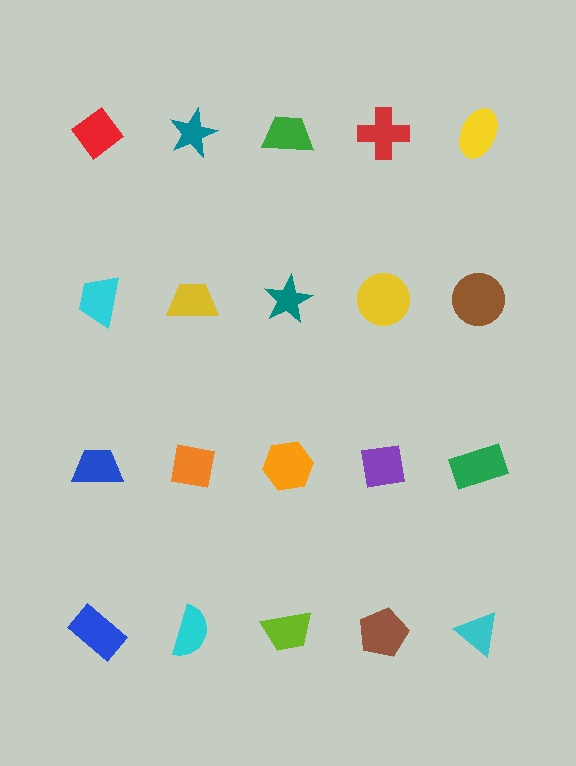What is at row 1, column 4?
A red cross.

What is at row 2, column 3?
A teal star.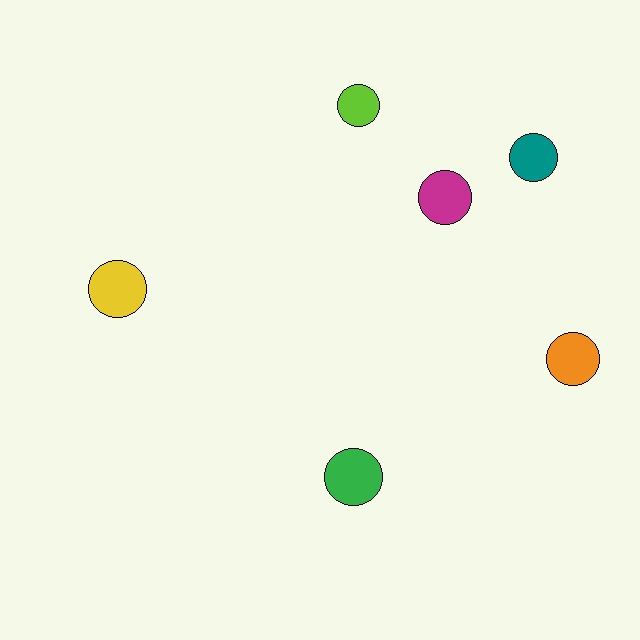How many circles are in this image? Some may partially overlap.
There are 6 circles.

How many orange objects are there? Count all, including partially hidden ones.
There is 1 orange object.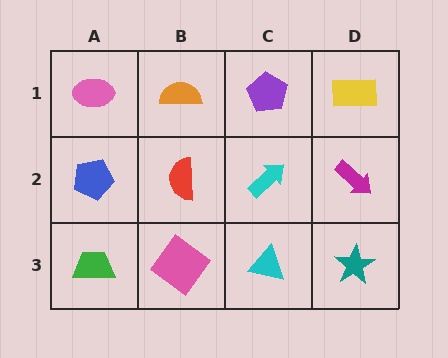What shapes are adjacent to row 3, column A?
A blue pentagon (row 2, column A), a pink diamond (row 3, column B).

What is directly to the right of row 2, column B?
A cyan arrow.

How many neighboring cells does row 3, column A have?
2.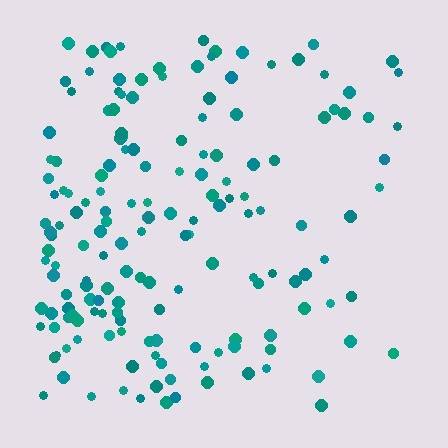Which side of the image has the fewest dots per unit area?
The right.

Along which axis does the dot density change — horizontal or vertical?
Horizontal.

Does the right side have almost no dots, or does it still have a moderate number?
Still a moderate number, just noticeably fewer than the left.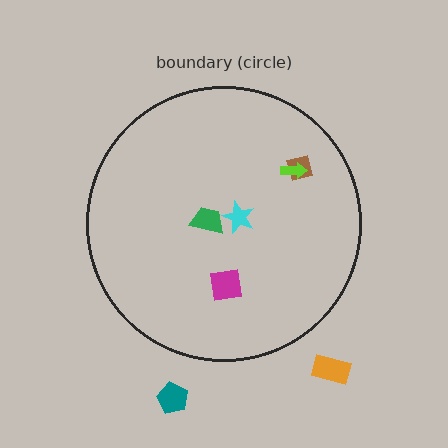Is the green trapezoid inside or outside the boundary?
Inside.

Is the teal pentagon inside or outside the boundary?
Outside.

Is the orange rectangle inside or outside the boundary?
Outside.